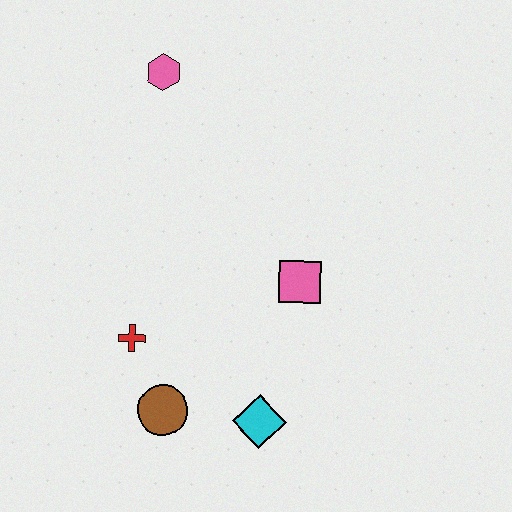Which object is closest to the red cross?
The brown circle is closest to the red cross.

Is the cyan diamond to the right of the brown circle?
Yes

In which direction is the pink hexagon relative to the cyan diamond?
The pink hexagon is above the cyan diamond.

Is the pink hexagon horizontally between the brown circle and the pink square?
No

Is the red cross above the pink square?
No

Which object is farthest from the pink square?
The pink hexagon is farthest from the pink square.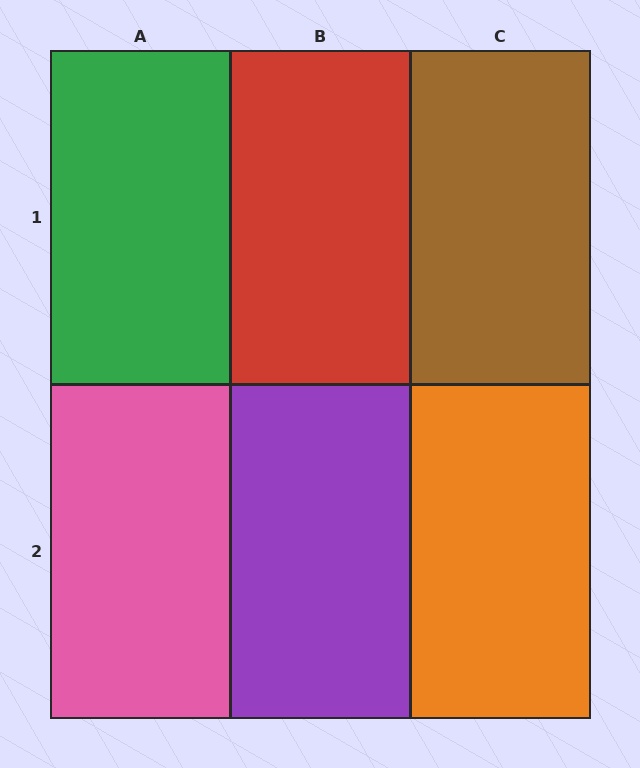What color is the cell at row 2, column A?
Pink.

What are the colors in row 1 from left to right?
Green, red, brown.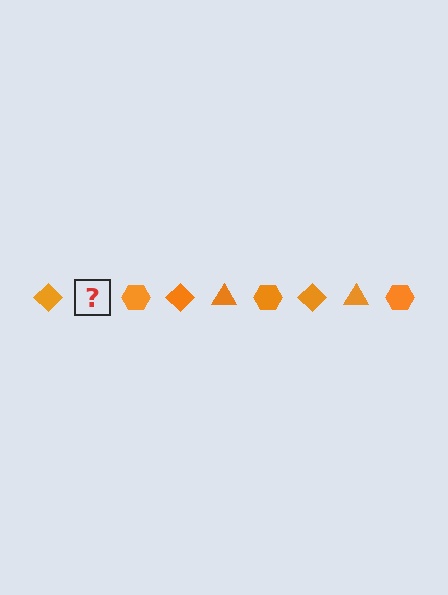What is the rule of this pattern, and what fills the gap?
The rule is that the pattern cycles through diamond, triangle, hexagon shapes in orange. The gap should be filled with an orange triangle.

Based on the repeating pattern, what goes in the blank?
The blank should be an orange triangle.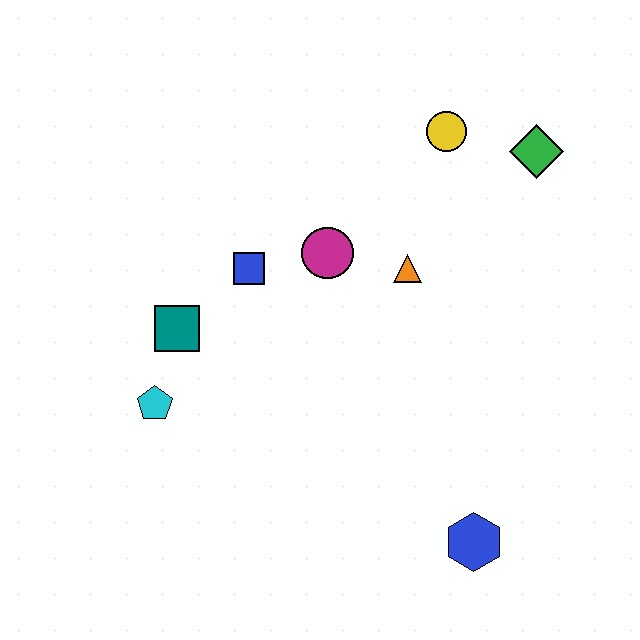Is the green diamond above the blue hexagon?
Yes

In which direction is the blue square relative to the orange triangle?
The blue square is to the left of the orange triangle.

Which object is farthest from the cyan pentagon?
The green diamond is farthest from the cyan pentagon.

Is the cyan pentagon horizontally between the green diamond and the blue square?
No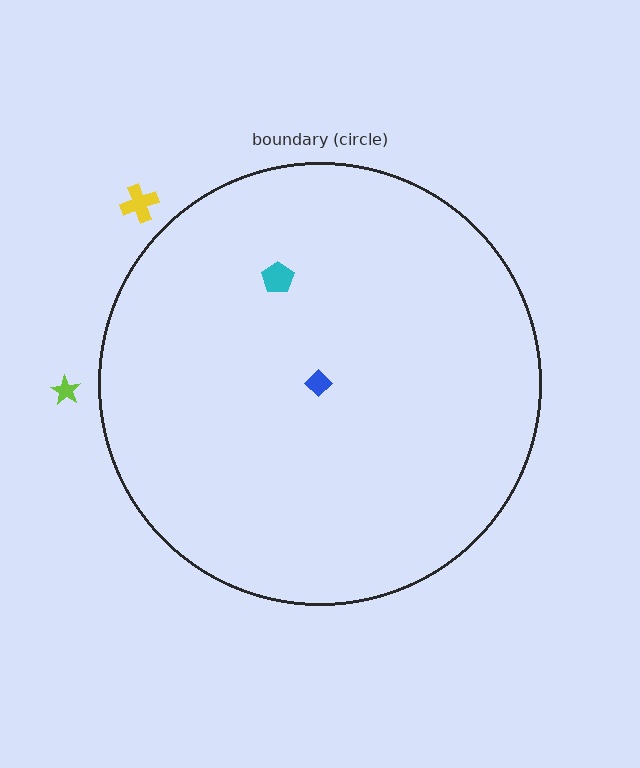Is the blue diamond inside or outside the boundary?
Inside.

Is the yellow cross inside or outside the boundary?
Outside.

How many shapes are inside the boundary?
2 inside, 2 outside.